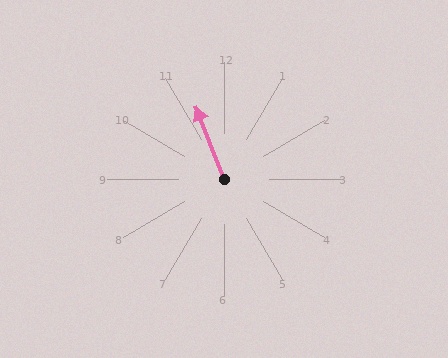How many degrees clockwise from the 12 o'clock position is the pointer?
Approximately 339 degrees.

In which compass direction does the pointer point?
North.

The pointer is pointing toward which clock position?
Roughly 11 o'clock.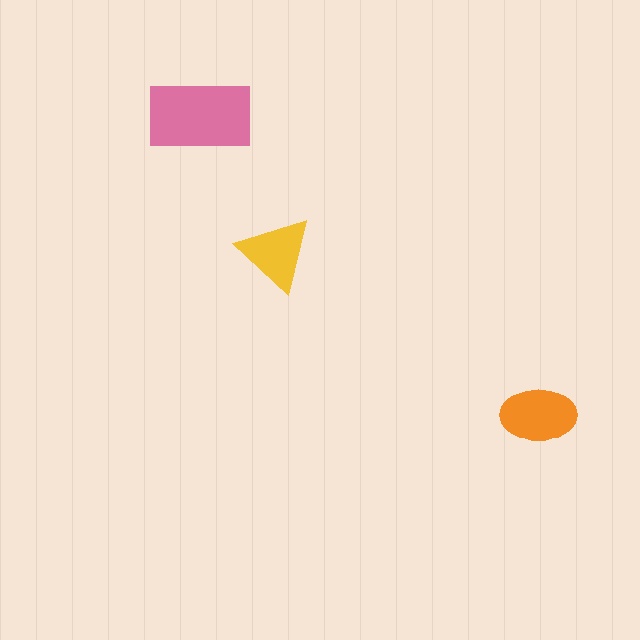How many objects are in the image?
There are 3 objects in the image.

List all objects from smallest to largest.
The yellow triangle, the orange ellipse, the pink rectangle.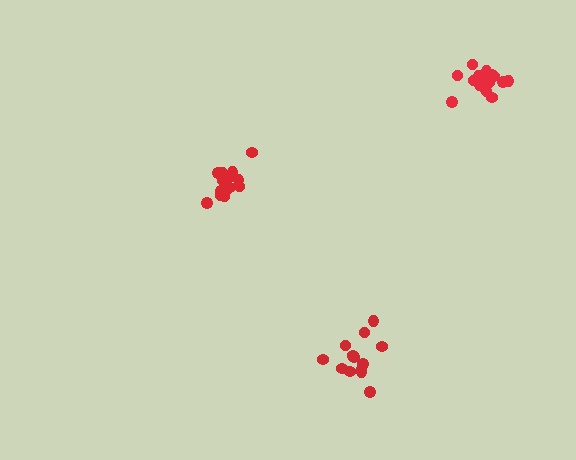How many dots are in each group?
Group 1: 15 dots, Group 2: 13 dots, Group 3: 16 dots (44 total).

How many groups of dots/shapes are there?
There are 3 groups.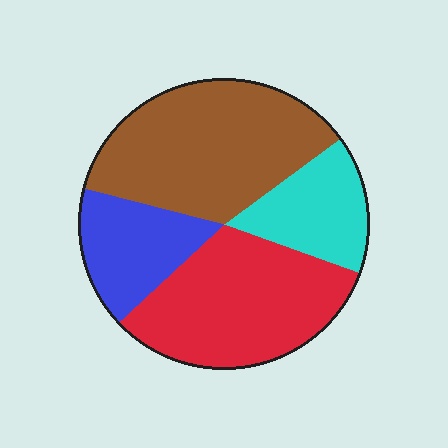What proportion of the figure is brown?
Brown takes up between a quarter and a half of the figure.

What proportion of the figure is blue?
Blue covers about 15% of the figure.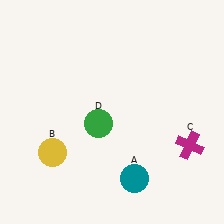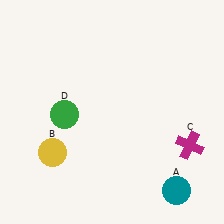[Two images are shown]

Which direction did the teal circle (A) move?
The teal circle (A) moved right.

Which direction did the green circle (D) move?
The green circle (D) moved left.